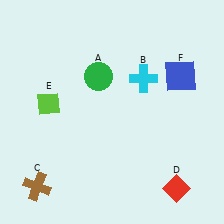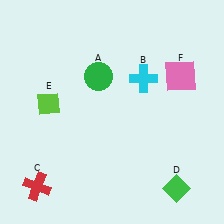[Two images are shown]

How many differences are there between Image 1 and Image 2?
There are 3 differences between the two images.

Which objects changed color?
C changed from brown to red. D changed from red to green. F changed from blue to pink.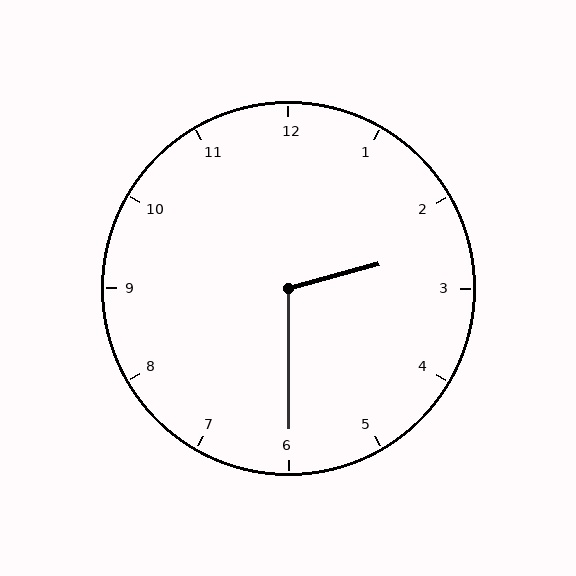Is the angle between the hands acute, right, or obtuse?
It is obtuse.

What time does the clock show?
2:30.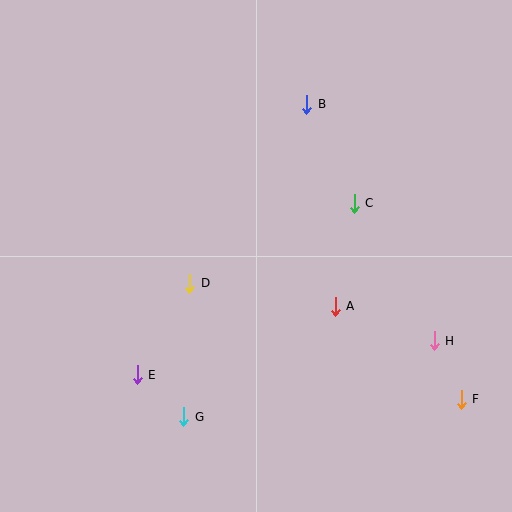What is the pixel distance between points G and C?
The distance between G and C is 273 pixels.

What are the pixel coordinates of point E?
Point E is at (137, 375).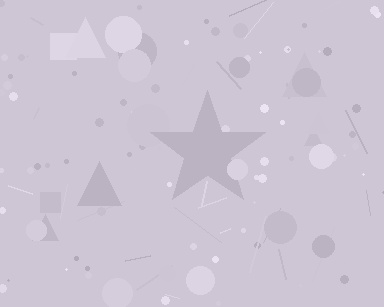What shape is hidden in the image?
A star is hidden in the image.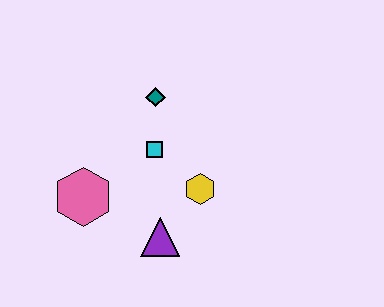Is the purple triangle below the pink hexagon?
Yes